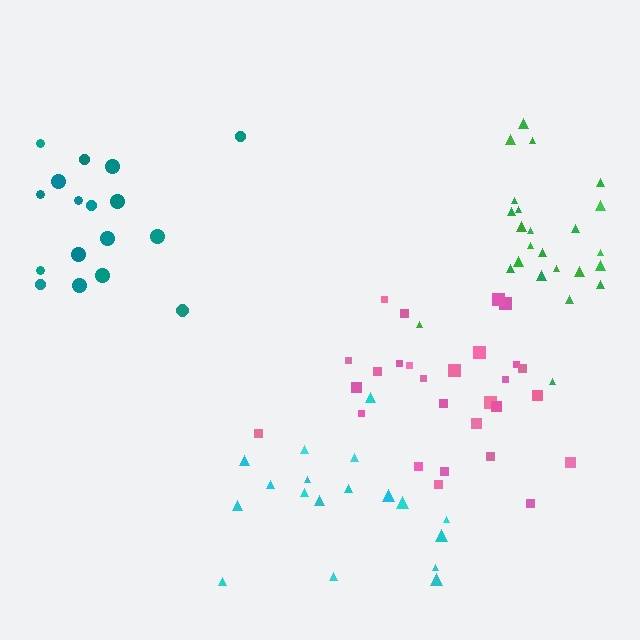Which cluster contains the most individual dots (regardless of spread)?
Pink (28).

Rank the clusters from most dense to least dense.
green, pink, teal, cyan.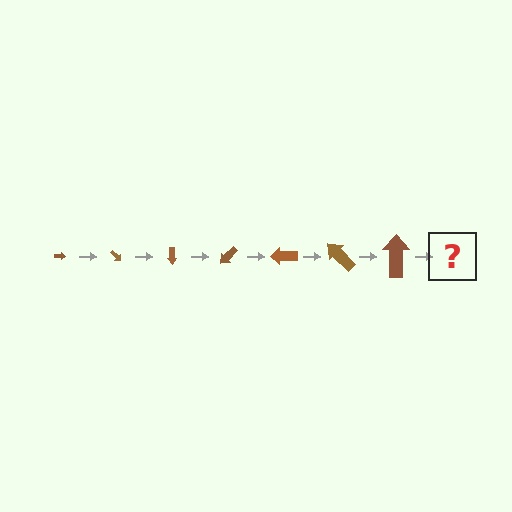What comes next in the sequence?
The next element should be an arrow, larger than the previous one and rotated 315 degrees from the start.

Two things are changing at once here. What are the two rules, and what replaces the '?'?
The two rules are that the arrow grows larger each step and it rotates 45 degrees each step. The '?' should be an arrow, larger than the previous one and rotated 315 degrees from the start.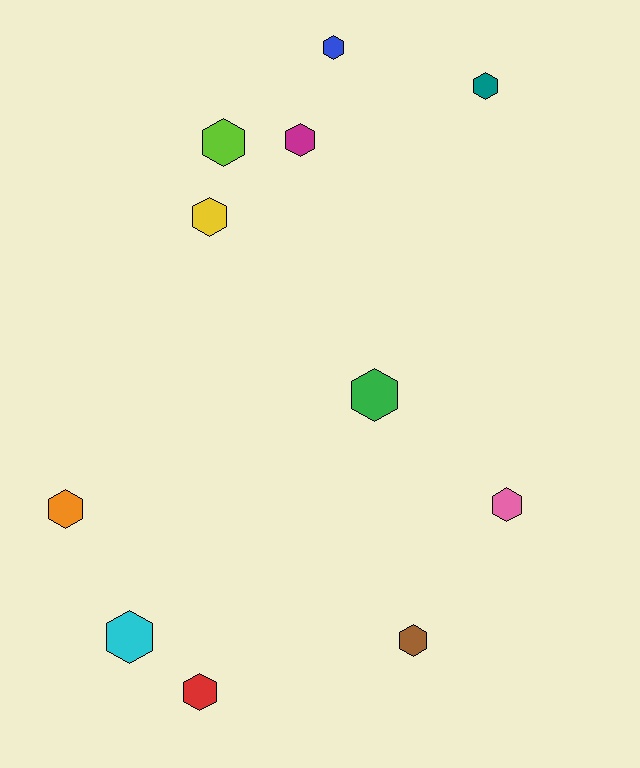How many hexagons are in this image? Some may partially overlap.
There are 11 hexagons.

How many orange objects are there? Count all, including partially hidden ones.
There is 1 orange object.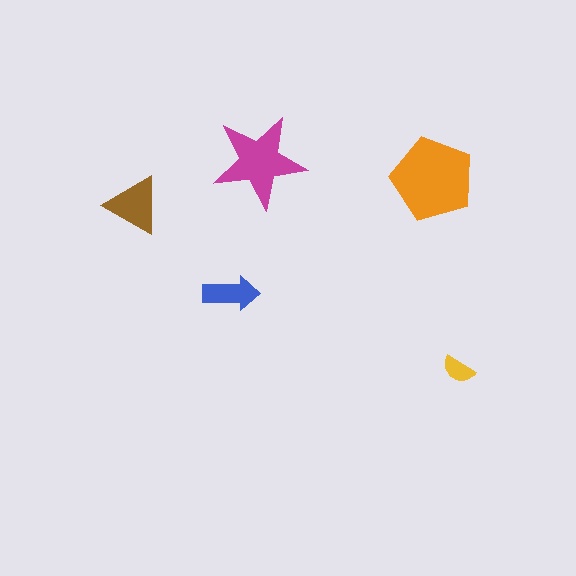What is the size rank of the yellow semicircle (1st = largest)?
5th.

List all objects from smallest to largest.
The yellow semicircle, the blue arrow, the brown triangle, the magenta star, the orange pentagon.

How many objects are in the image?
There are 5 objects in the image.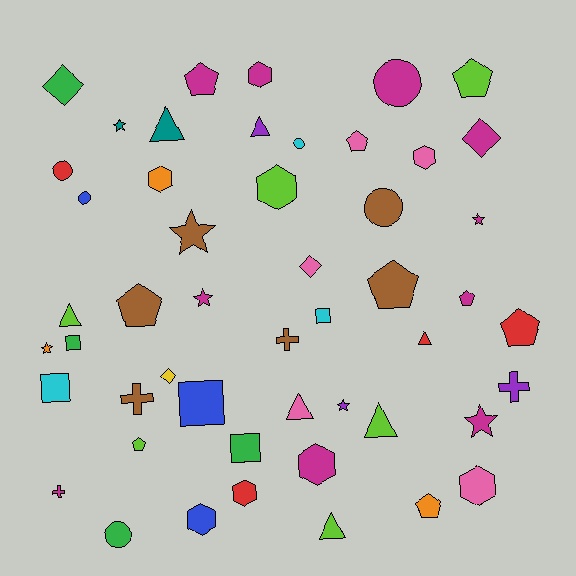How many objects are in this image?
There are 50 objects.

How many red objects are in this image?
There are 4 red objects.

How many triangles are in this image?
There are 7 triangles.